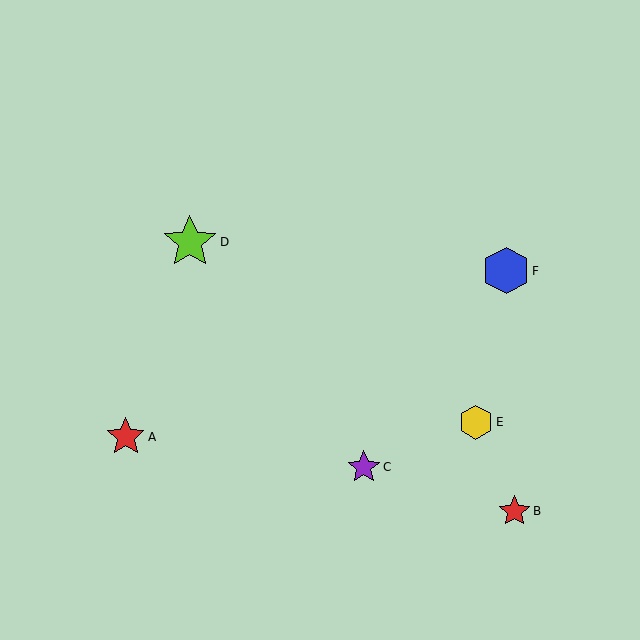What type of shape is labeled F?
Shape F is a blue hexagon.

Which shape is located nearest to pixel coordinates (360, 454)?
The purple star (labeled C) at (364, 467) is nearest to that location.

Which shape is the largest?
The lime star (labeled D) is the largest.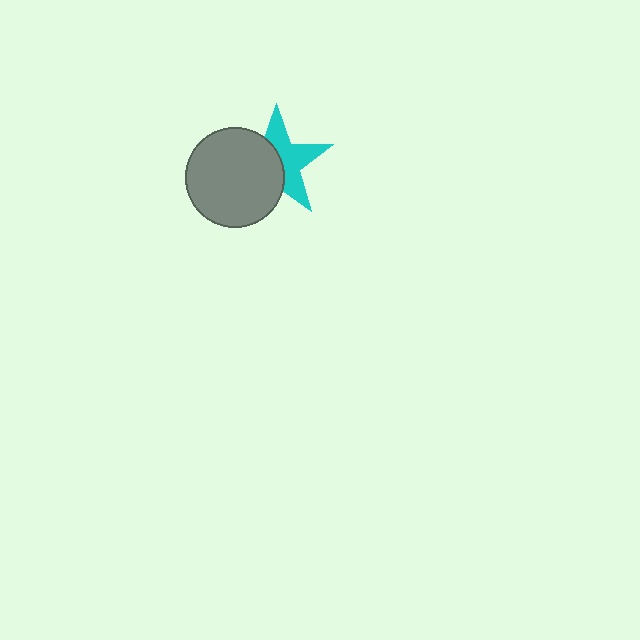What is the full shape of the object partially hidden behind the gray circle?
The partially hidden object is a cyan star.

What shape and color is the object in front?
The object in front is a gray circle.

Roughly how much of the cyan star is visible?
About half of it is visible (roughly 50%).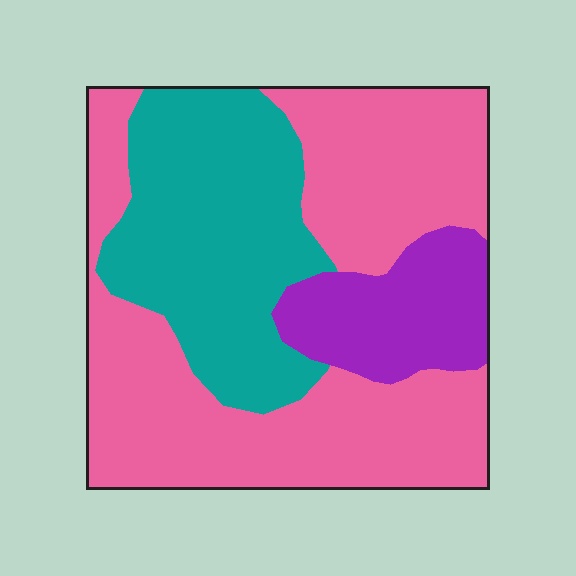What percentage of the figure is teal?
Teal takes up about one third (1/3) of the figure.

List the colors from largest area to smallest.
From largest to smallest: pink, teal, purple.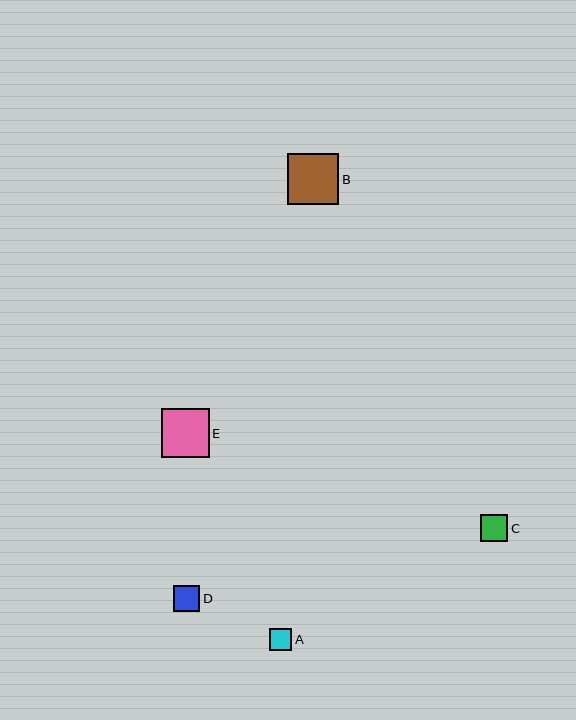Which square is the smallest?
Square A is the smallest with a size of approximately 22 pixels.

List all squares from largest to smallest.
From largest to smallest: B, E, C, D, A.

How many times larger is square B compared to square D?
Square B is approximately 2.0 times the size of square D.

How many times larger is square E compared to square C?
Square E is approximately 1.8 times the size of square C.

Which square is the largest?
Square B is the largest with a size of approximately 51 pixels.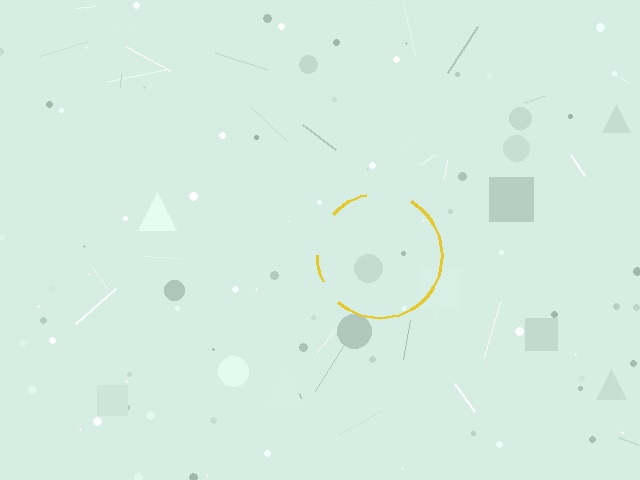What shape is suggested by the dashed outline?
The dashed outline suggests a circle.